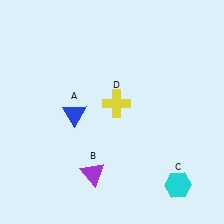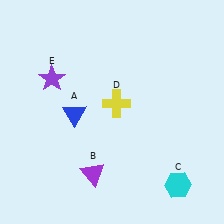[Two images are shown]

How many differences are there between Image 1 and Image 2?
There is 1 difference between the two images.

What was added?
A purple star (E) was added in Image 2.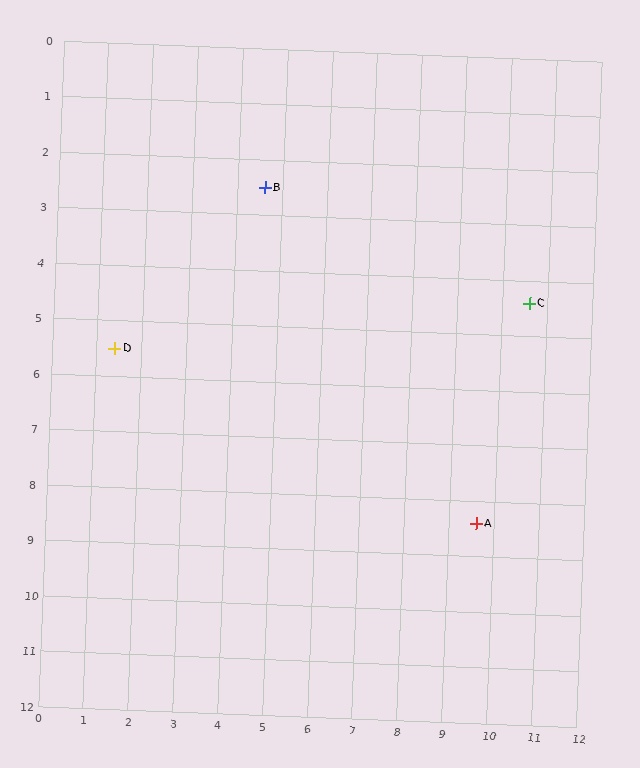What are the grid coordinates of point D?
Point D is at approximately (1.4, 5.5).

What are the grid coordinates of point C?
Point C is at approximately (10.6, 4.4).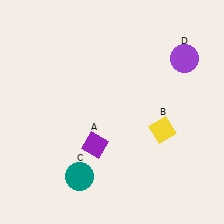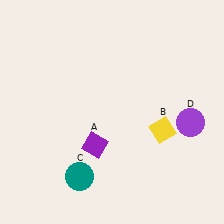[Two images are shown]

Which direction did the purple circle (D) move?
The purple circle (D) moved down.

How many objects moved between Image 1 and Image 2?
1 object moved between the two images.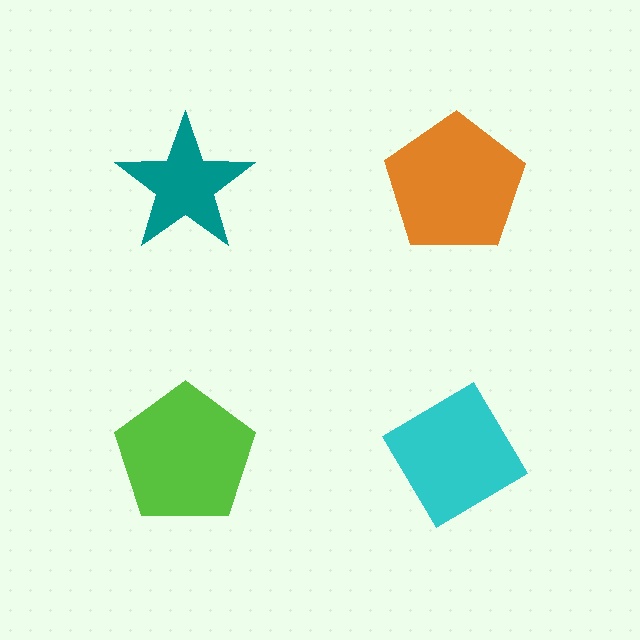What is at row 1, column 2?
An orange pentagon.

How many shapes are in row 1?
2 shapes.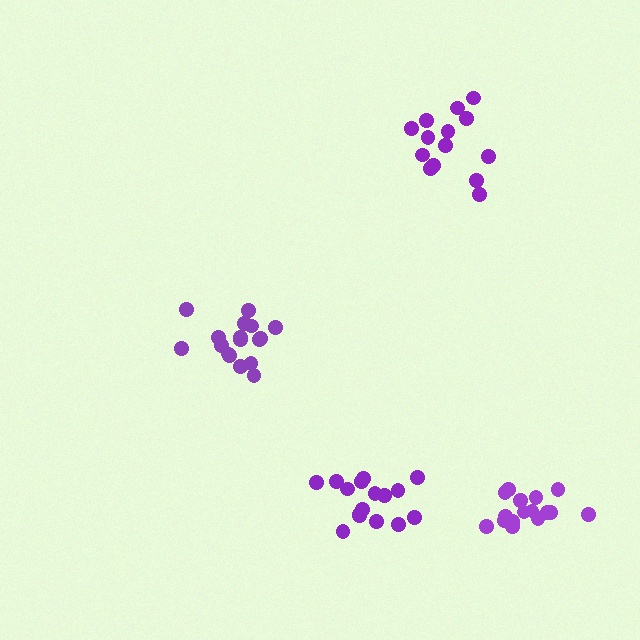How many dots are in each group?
Group 1: 17 dots, Group 2: 14 dots, Group 3: 16 dots, Group 4: 16 dots (63 total).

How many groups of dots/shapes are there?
There are 4 groups.